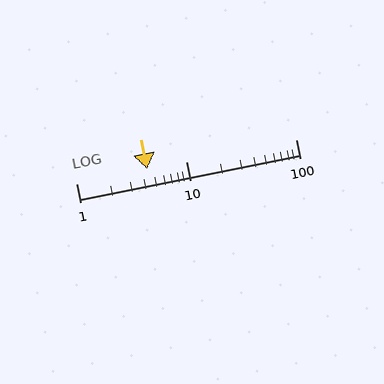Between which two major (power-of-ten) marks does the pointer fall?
The pointer is between 1 and 10.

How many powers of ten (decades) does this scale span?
The scale spans 2 decades, from 1 to 100.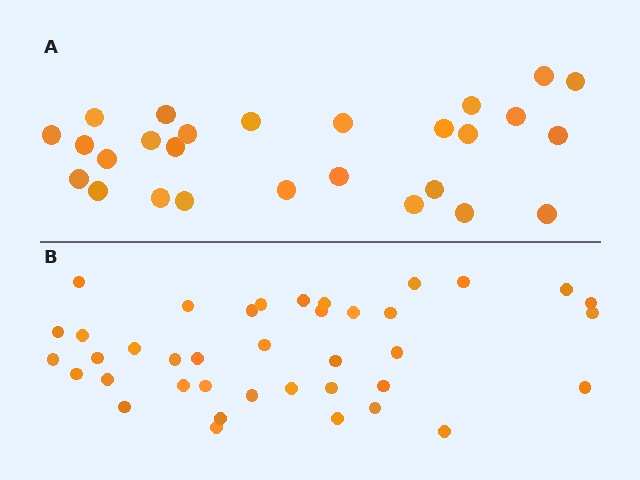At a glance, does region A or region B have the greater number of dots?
Region B (the bottom region) has more dots.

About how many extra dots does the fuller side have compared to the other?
Region B has roughly 12 or so more dots than region A.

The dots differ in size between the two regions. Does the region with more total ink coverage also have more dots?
No. Region A has more total ink coverage because its dots are larger, but region B actually contains more individual dots. Total area can be misleading — the number of items is what matters here.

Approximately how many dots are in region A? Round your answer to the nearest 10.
About 30 dots. (The exact count is 27, which rounds to 30.)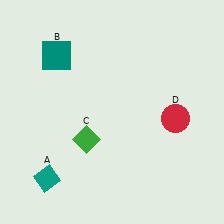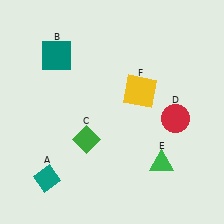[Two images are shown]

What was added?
A green triangle (E), a yellow square (F) were added in Image 2.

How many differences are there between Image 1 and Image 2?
There are 2 differences between the two images.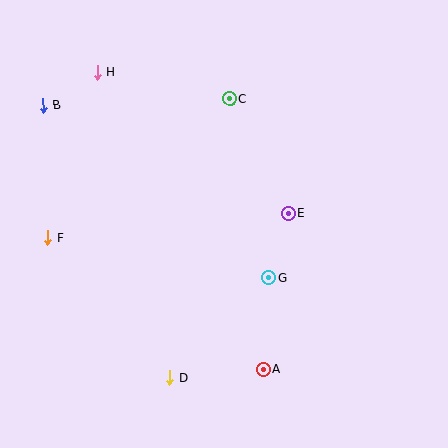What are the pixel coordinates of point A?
Point A is at (263, 369).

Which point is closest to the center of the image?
Point E at (288, 213) is closest to the center.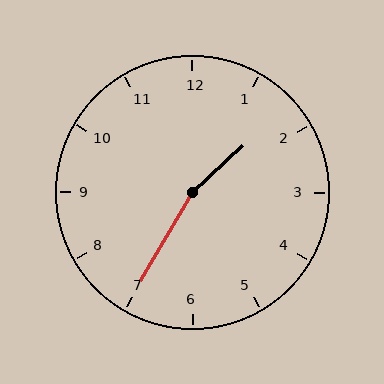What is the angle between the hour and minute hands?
Approximately 162 degrees.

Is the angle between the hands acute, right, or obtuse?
It is obtuse.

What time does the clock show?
1:35.